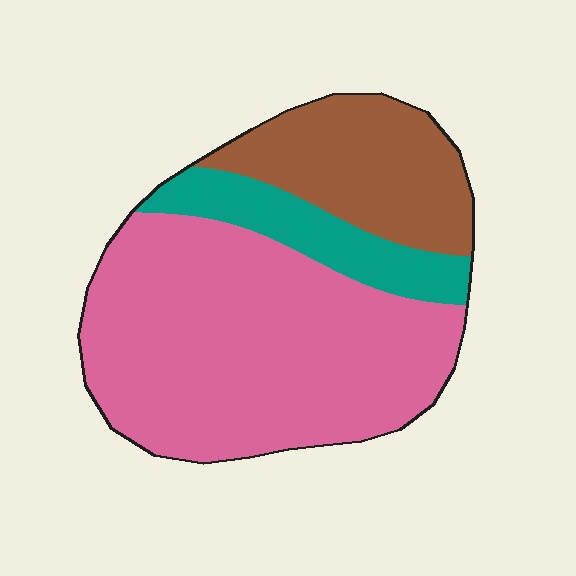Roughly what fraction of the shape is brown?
Brown covers around 25% of the shape.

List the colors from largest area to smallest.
From largest to smallest: pink, brown, teal.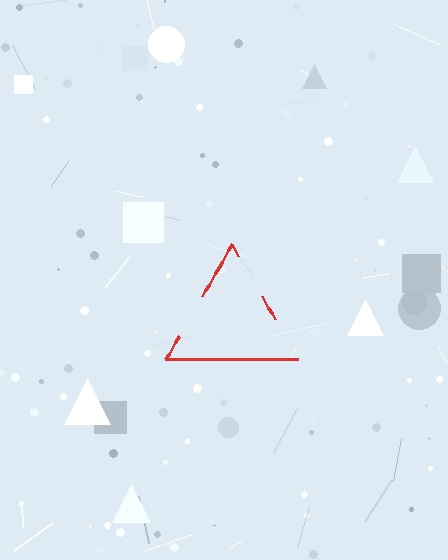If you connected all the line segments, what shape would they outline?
They would outline a triangle.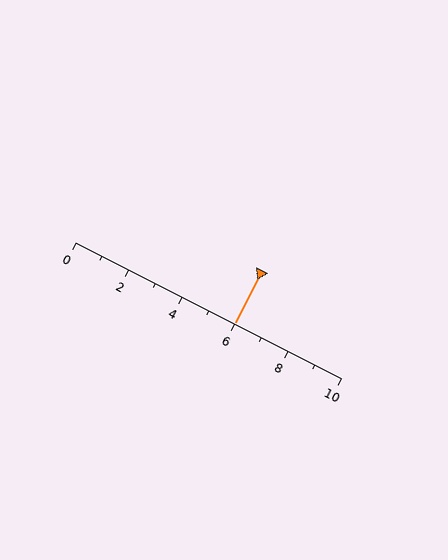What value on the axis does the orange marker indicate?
The marker indicates approximately 6.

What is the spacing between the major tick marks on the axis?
The major ticks are spaced 2 apart.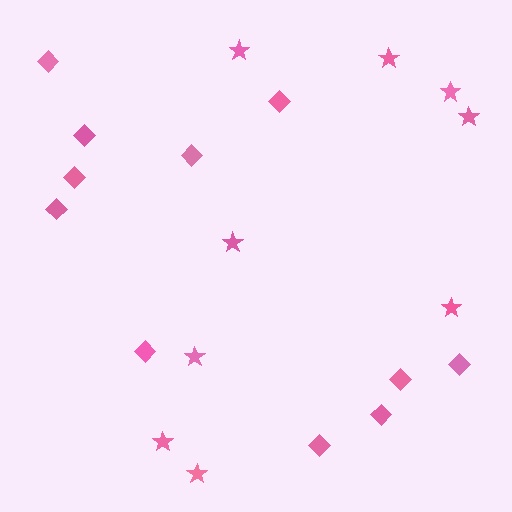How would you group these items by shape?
There are 2 groups: one group of diamonds (11) and one group of stars (9).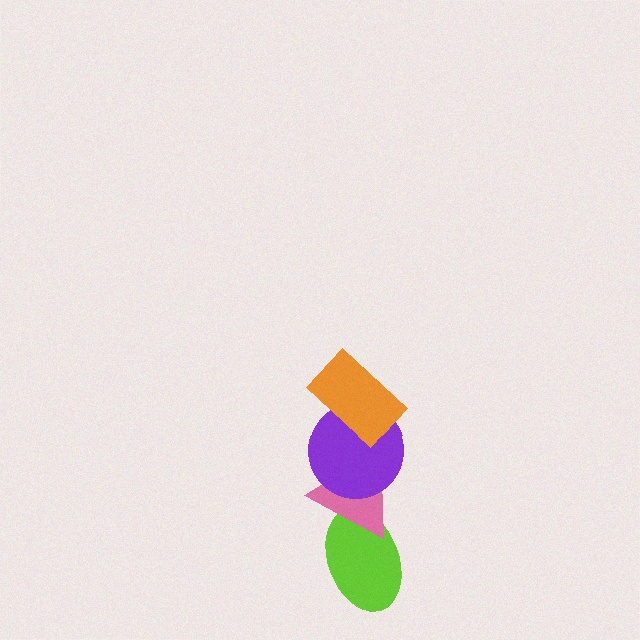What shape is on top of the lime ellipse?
The pink triangle is on top of the lime ellipse.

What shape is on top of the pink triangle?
The purple circle is on top of the pink triangle.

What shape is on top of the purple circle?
The orange rectangle is on top of the purple circle.